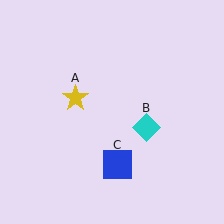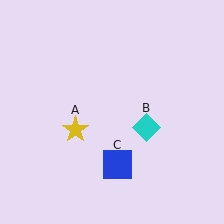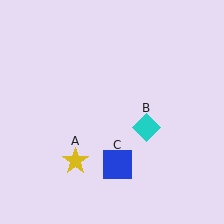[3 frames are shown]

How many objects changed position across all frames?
1 object changed position: yellow star (object A).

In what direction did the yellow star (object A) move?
The yellow star (object A) moved down.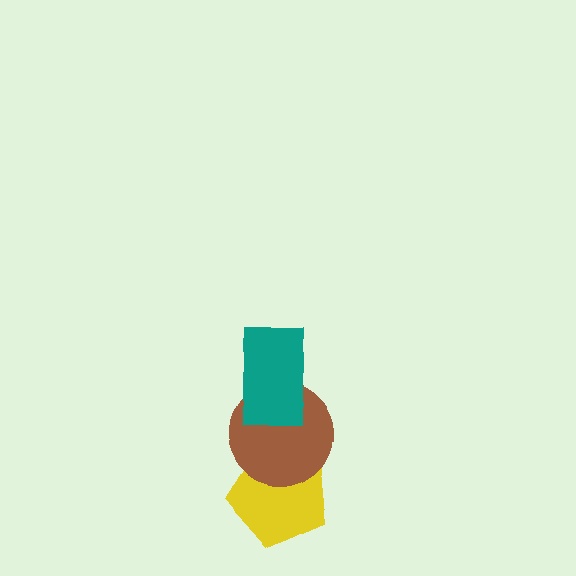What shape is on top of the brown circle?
The teal rectangle is on top of the brown circle.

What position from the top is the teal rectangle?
The teal rectangle is 1st from the top.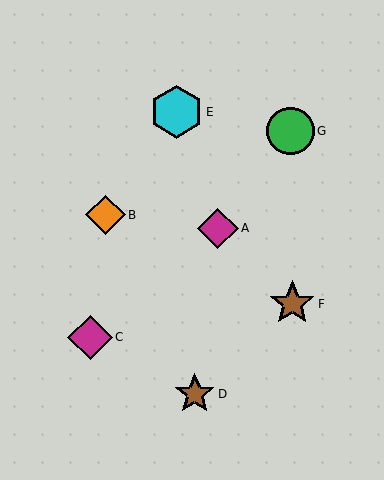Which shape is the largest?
The cyan hexagon (labeled E) is the largest.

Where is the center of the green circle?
The center of the green circle is at (291, 131).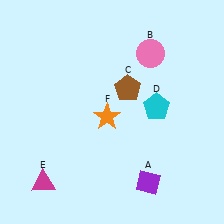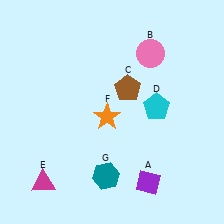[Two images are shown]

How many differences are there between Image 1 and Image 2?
There is 1 difference between the two images.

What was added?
A teal hexagon (G) was added in Image 2.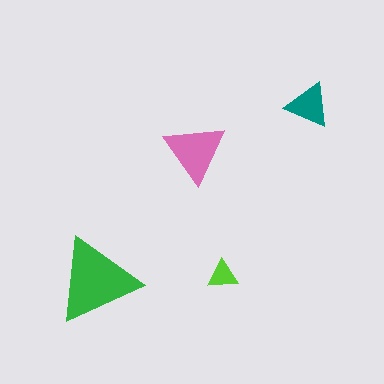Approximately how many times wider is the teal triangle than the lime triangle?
About 1.5 times wider.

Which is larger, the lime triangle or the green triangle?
The green one.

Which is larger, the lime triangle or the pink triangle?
The pink one.